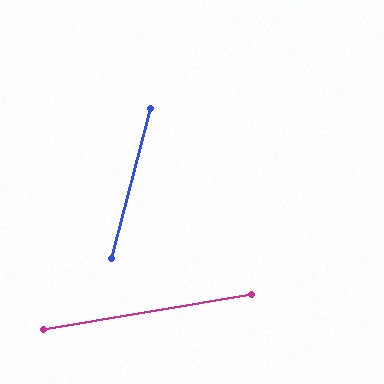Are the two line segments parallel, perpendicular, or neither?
Neither parallel nor perpendicular — they differ by about 66°.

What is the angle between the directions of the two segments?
Approximately 66 degrees.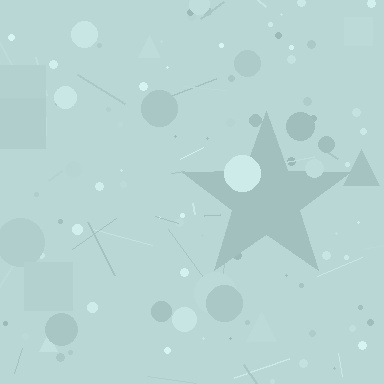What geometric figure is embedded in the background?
A star is embedded in the background.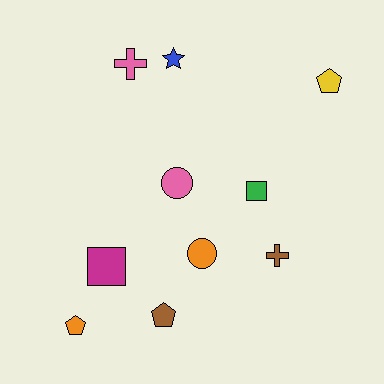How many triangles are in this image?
There are no triangles.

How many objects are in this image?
There are 10 objects.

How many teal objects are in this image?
There are no teal objects.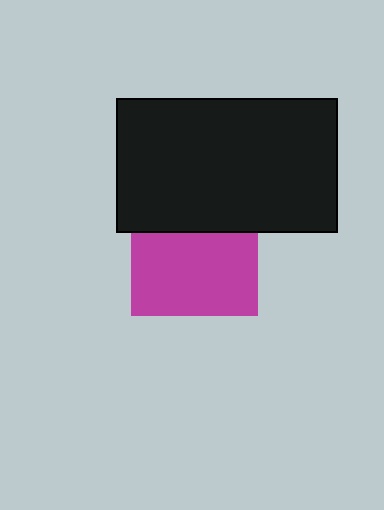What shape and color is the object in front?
The object in front is a black rectangle.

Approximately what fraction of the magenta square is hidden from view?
Roughly 35% of the magenta square is hidden behind the black rectangle.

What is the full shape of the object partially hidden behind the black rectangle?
The partially hidden object is a magenta square.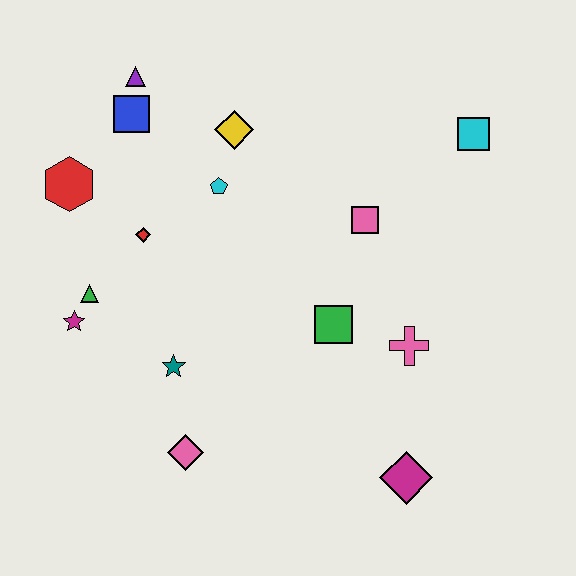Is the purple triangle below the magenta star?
No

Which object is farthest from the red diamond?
The magenta diamond is farthest from the red diamond.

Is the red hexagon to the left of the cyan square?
Yes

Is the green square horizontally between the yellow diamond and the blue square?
No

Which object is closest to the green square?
The pink cross is closest to the green square.